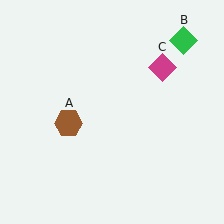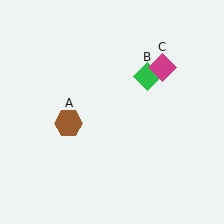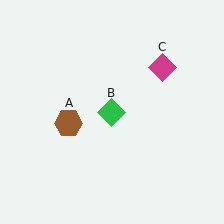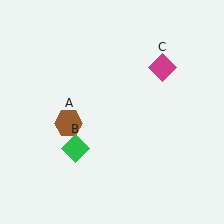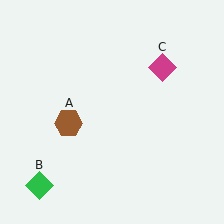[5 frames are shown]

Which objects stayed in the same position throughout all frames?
Brown hexagon (object A) and magenta diamond (object C) remained stationary.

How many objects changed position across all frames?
1 object changed position: green diamond (object B).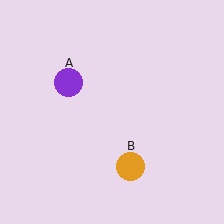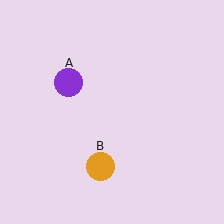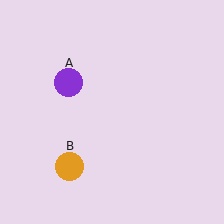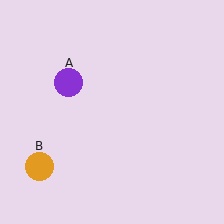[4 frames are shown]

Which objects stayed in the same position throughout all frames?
Purple circle (object A) remained stationary.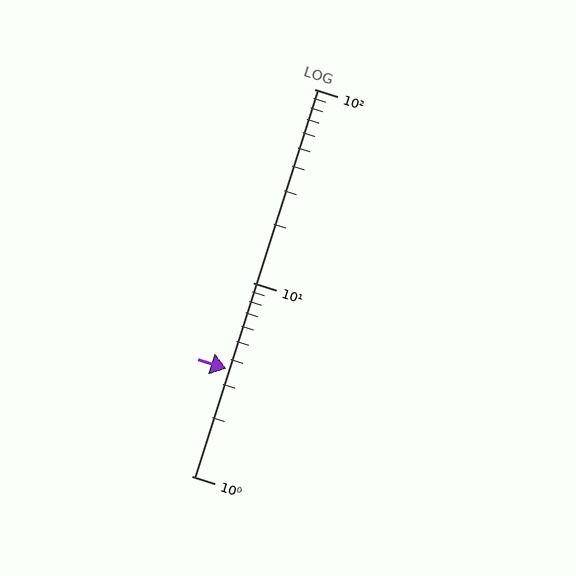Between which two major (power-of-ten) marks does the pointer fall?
The pointer is between 1 and 10.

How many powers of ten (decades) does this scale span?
The scale spans 2 decades, from 1 to 100.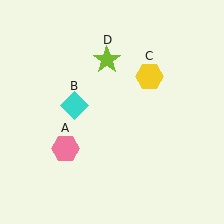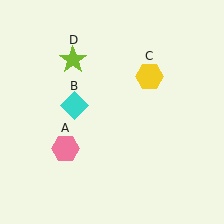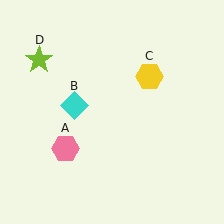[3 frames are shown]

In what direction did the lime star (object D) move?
The lime star (object D) moved left.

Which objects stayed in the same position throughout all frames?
Pink hexagon (object A) and cyan diamond (object B) and yellow hexagon (object C) remained stationary.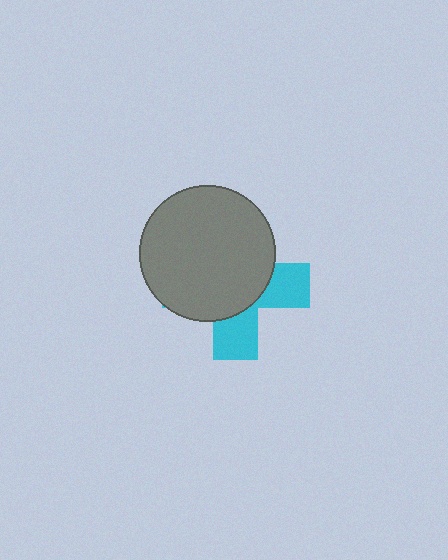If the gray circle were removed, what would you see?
You would see the complete cyan cross.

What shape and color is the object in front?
The object in front is a gray circle.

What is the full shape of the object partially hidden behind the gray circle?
The partially hidden object is a cyan cross.